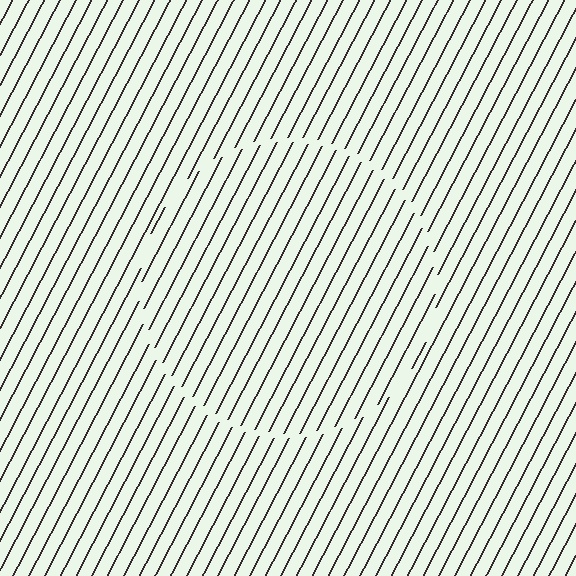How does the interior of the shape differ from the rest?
The interior of the shape contains the same grating, shifted by half a period — the contour is defined by the phase discontinuity where line-ends from the inner and outer gratings abut.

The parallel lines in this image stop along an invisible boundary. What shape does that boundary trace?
An illusory circle. The interior of the shape contains the same grating, shifted by half a period — the contour is defined by the phase discontinuity where line-ends from the inner and outer gratings abut.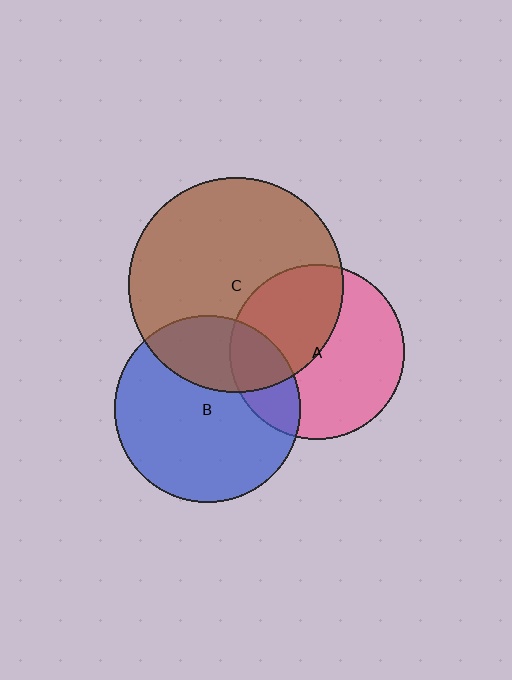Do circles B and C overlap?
Yes.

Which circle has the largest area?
Circle C (brown).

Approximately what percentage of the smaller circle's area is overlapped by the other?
Approximately 30%.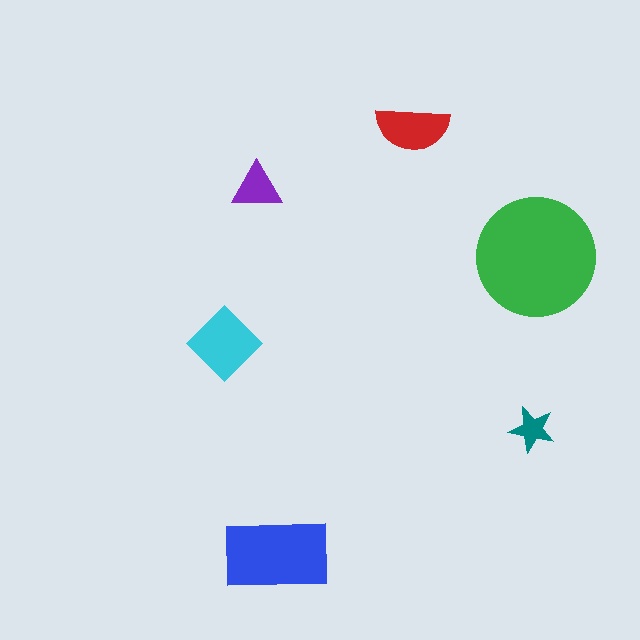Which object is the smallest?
The teal star.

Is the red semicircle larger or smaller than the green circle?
Smaller.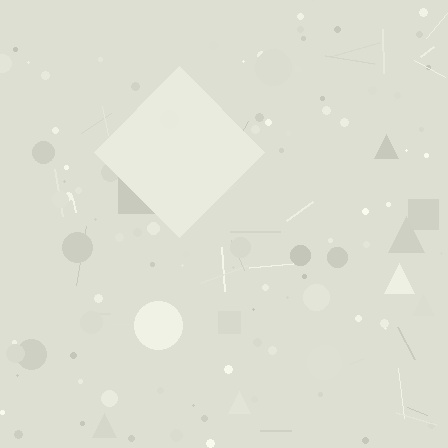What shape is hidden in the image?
A diamond is hidden in the image.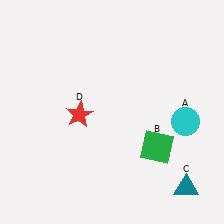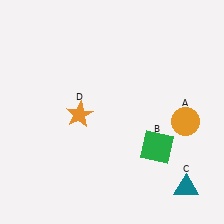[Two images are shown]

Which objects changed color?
A changed from cyan to orange. D changed from red to orange.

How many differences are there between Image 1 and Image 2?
There are 2 differences between the two images.